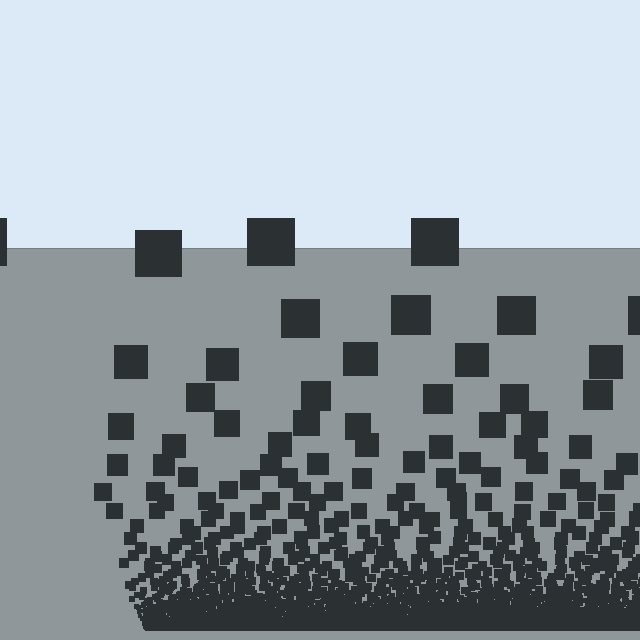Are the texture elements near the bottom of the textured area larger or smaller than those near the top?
Smaller. The gradient is inverted — elements near the bottom are smaller and denser.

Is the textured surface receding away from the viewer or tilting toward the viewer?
The surface appears to tilt toward the viewer. Texture elements get larger and sparser toward the top.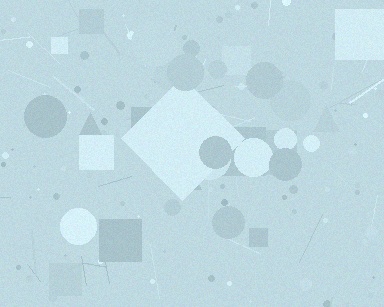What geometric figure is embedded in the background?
A diamond is embedded in the background.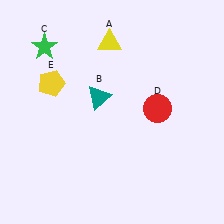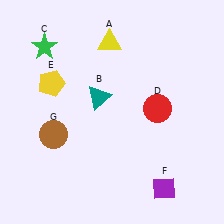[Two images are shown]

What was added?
A purple diamond (F), a brown circle (G) were added in Image 2.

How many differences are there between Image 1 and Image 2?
There are 2 differences between the two images.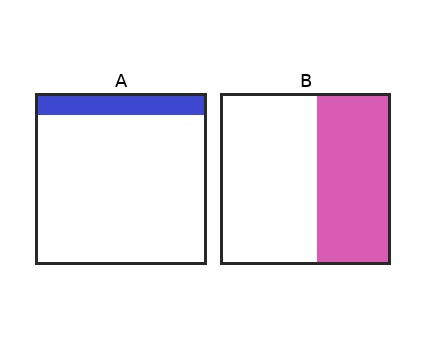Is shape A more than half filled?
No.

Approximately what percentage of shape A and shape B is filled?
A is approximately 15% and B is approximately 45%.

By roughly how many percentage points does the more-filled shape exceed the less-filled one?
By roughly 30 percentage points (B over A).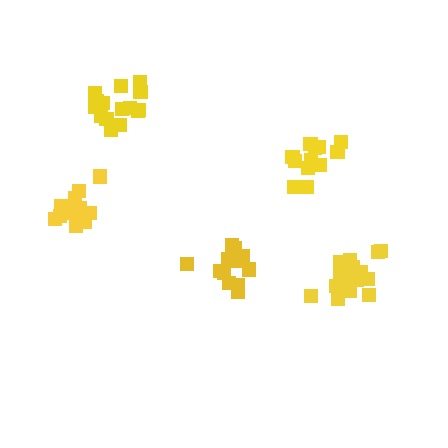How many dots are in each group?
Group 1: 12 dots, Group 2: 14 dots, Group 3: 15 dots, Group 4: 12 dots, Group 5: 16 dots (69 total).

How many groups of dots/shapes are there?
There are 5 groups.